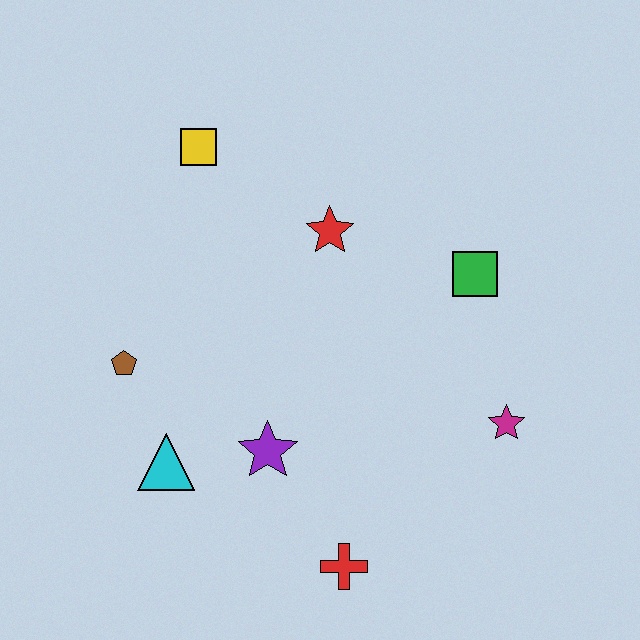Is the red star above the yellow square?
No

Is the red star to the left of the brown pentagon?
No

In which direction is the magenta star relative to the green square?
The magenta star is below the green square.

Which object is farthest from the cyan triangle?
The green square is farthest from the cyan triangle.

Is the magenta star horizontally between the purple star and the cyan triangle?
No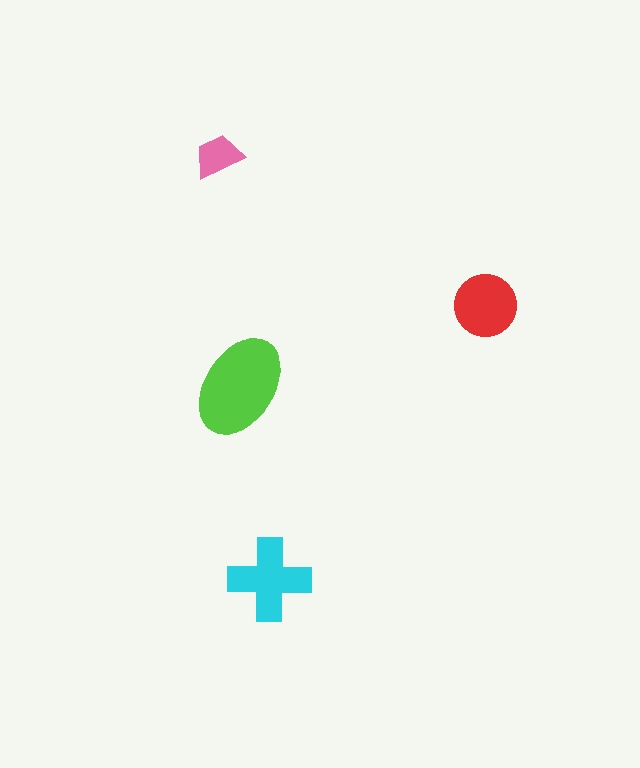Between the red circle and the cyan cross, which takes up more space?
The cyan cross.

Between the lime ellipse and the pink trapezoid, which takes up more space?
The lime ellipse.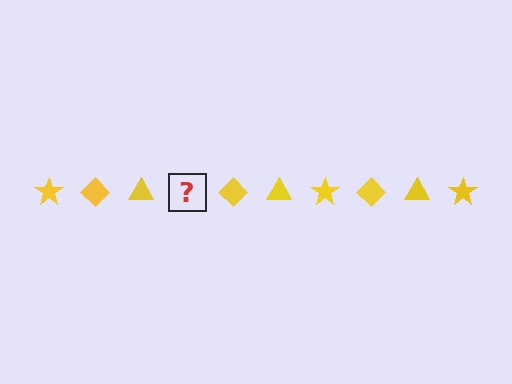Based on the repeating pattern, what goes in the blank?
The blank should be a yellow star.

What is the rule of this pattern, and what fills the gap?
The rule is that the pattern cycles through star, diamond, triangle shapes in yellow. The gap should be filled with a yellow star.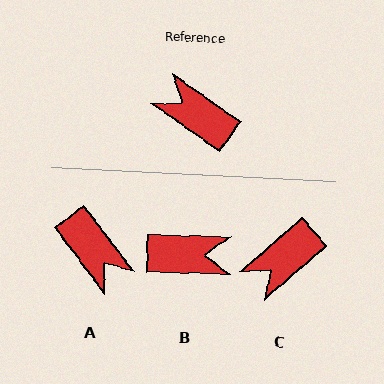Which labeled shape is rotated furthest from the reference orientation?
A, about 163 degrees away.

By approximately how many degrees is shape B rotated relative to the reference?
Approximately 146 degrees clockwise.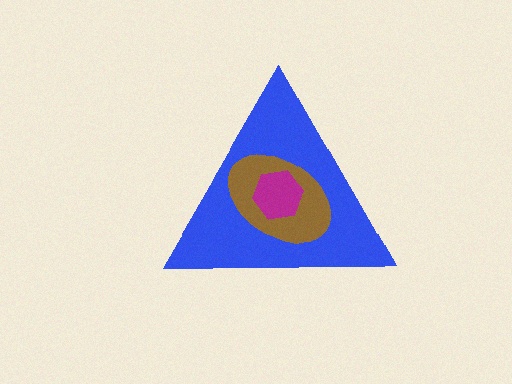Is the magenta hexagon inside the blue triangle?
Yes.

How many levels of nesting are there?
3.